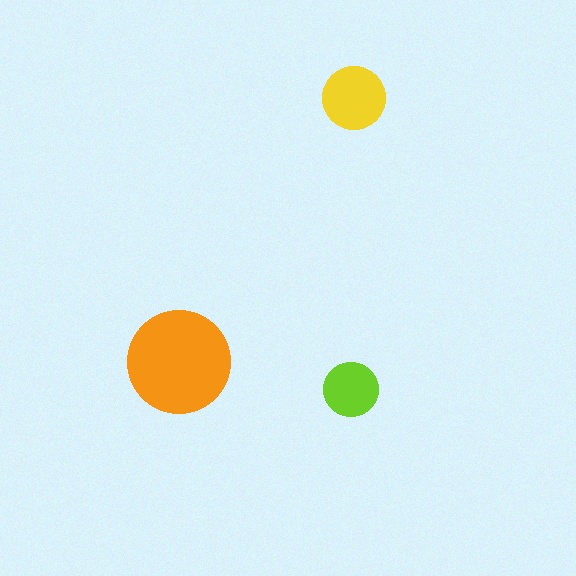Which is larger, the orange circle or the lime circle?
The orange one.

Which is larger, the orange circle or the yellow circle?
The orange one.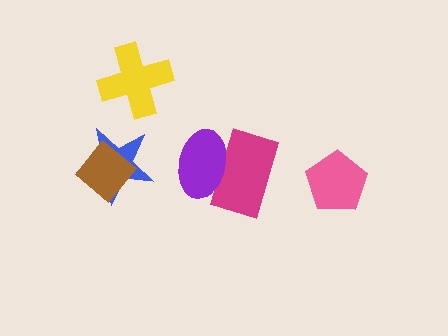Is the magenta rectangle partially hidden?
Yes, it is partially covered by another shape.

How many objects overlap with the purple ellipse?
1 object overlaps with the purple ellipse.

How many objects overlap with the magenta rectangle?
1 object overlaps with the magenta rectangle.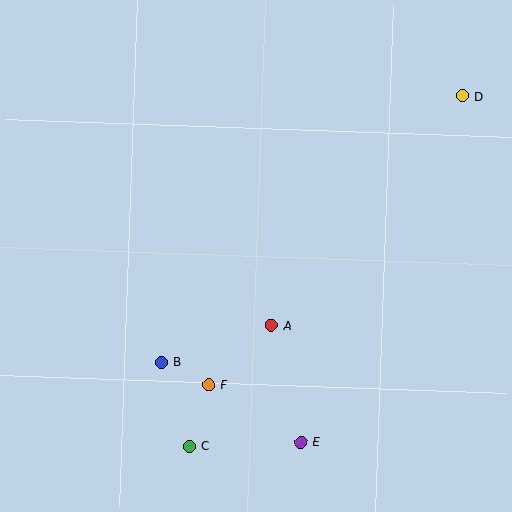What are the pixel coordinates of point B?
Point B is at (162, 362).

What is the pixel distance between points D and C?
The distance between D and C is 444 pixels.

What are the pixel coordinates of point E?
Point E is at (301, 442).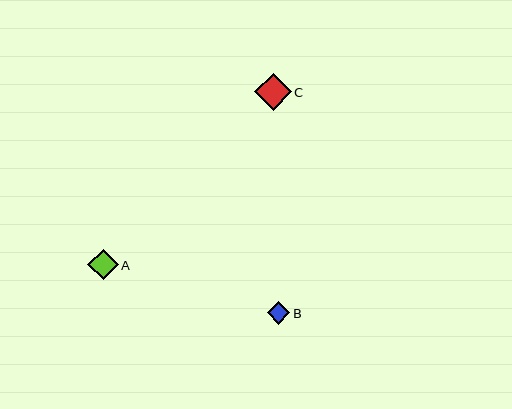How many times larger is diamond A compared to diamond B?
Diamond A is approximately 1.3 times the size of diamond B.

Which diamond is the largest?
Diamond C is the largest with a size of approximately 37 pixels.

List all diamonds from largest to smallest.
From largest to smallest: C, A, B.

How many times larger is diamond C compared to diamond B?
Diamond C is approximately 1.6 times the size of diamond B.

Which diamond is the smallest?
Diamond B is the smallest with a size of approximately 23 pixels.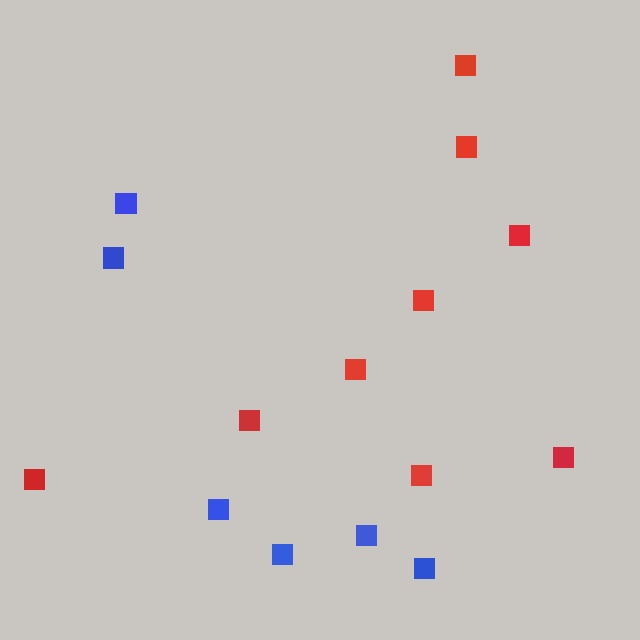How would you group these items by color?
There are 2 groups: one group of blue squares (6) and one group of red squares (9).